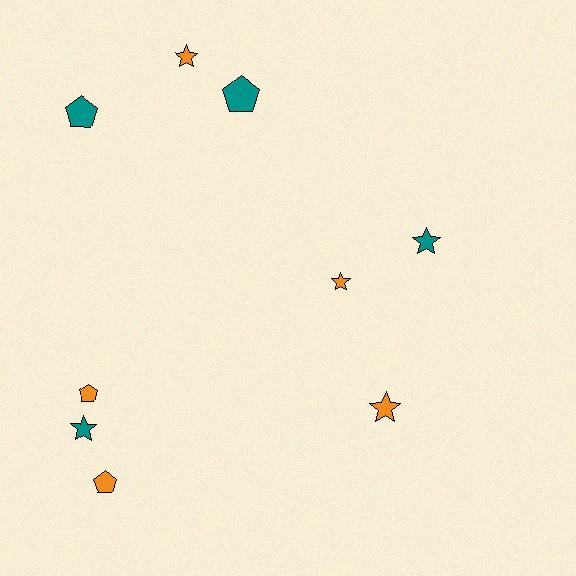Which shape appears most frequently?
Star, with 5 objects.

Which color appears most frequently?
Orange, with 5 objects.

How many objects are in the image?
There are 9 objects.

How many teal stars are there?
There are 2 teal stars.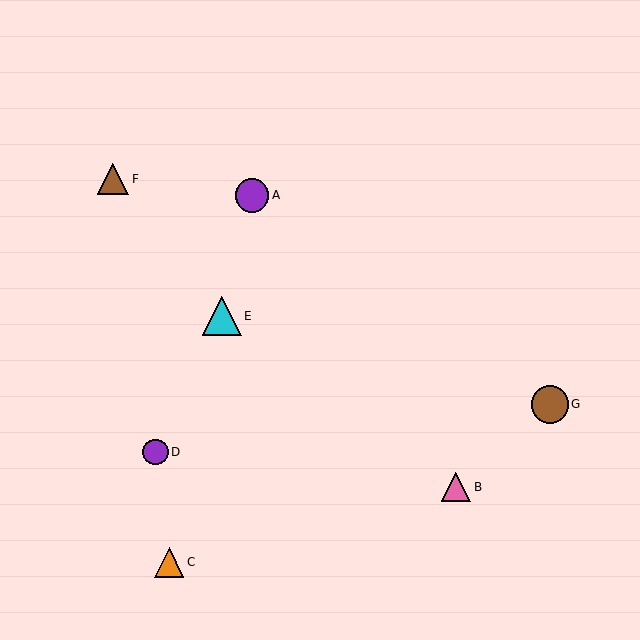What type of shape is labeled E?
Shape E is a cyan triangle.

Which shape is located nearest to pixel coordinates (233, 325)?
The cyan triangle (labeled E) at (222, 316) is nearest to that location.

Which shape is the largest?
The cyan triangle (labeled E) is the largest.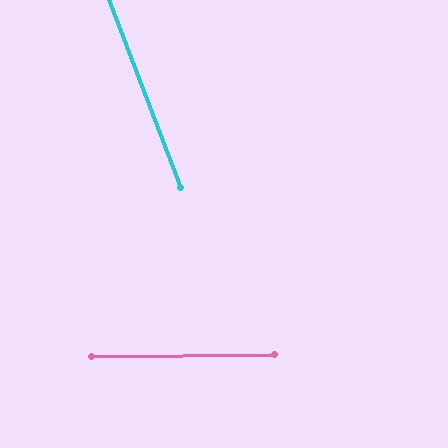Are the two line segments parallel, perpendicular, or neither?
Neither parallel nor perpendicular — they differ by about 70°.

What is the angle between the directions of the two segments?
Approximately 70 degrees.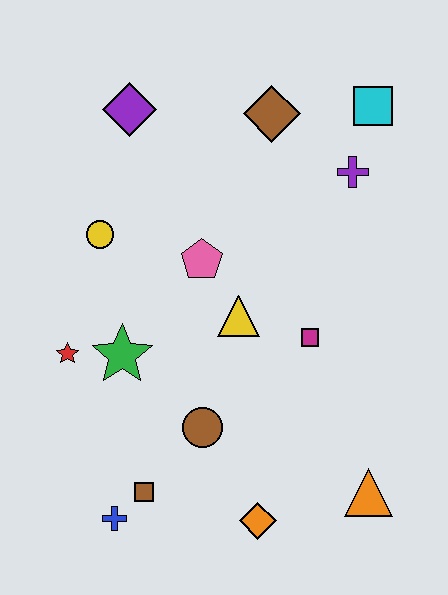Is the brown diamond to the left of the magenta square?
Yes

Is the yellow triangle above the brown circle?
Yes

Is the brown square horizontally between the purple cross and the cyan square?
No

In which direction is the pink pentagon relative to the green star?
The pink pentagon is above the green star.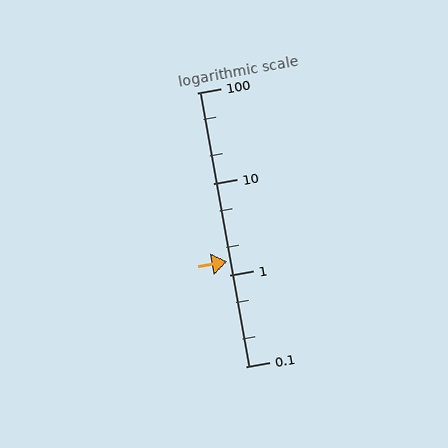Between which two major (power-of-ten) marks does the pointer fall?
The pointer is between 1 and 10.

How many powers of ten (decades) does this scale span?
The scale spans 3 decades, from 0.1 to 100.